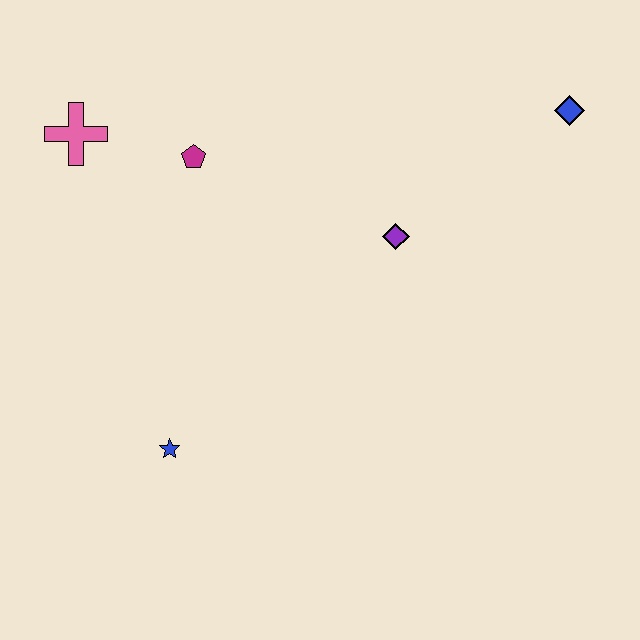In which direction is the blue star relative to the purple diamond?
The blue star is to the left of the purple diamond.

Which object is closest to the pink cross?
The magenta pentagon is closest to the pink cross.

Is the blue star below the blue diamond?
Yes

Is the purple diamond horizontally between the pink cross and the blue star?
No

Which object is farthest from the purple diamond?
The pink cross is farthest from the purple diamond.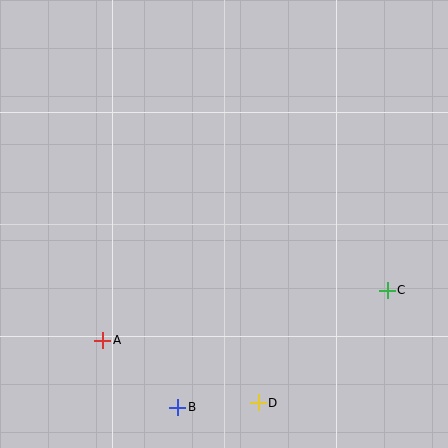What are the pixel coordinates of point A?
Point A is at (103, 340).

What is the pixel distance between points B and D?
The distance between B and D is 81 pixels.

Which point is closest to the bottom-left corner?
Point A is closest to the bottom-left corner.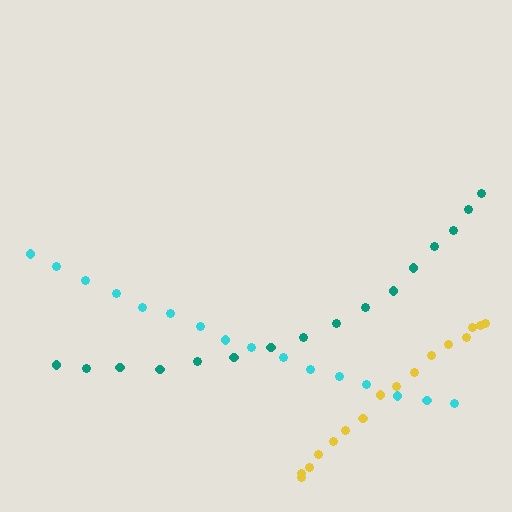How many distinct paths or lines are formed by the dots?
There are 3 distinct paths.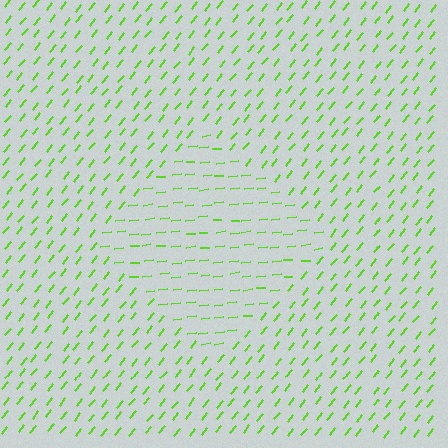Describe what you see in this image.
The image is filled with small lime line segments. A diamond region in the image has lines oriented differently from the surrounding lines, creating a visible texture boundary.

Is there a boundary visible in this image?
Yes, there is a texture boundary formed by a change in line orientation.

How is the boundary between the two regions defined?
The boundary is defined purely by a change in line orientation (approximately 45 degrees difference). All lines are the same color and thickness.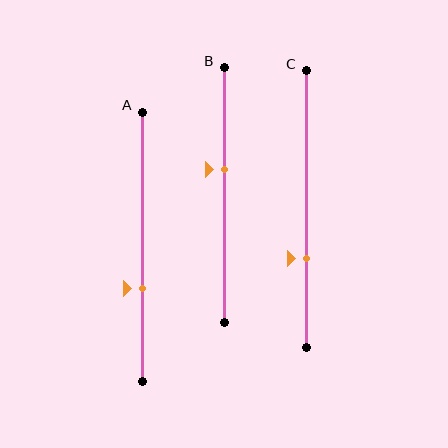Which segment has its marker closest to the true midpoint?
Segment B has its marker closest to the true midpoint.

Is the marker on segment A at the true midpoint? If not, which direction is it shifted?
No, the marker on segment A is shifted downward by about 15% of the segment length.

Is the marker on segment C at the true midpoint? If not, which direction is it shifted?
No, the marker on segment C is shifted downward by about 18% of the segment length.